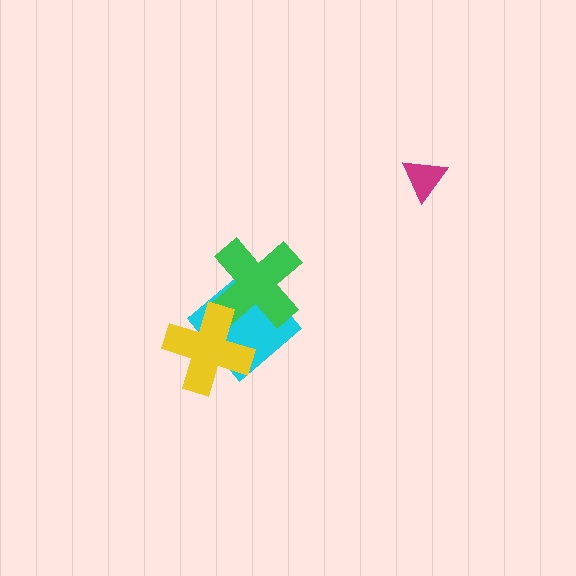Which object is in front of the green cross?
The yellow cross is in front of the green cross.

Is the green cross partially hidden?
Yes, it is partially covered by another shape.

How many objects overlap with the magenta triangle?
0 objects overlap with the magenta triangle.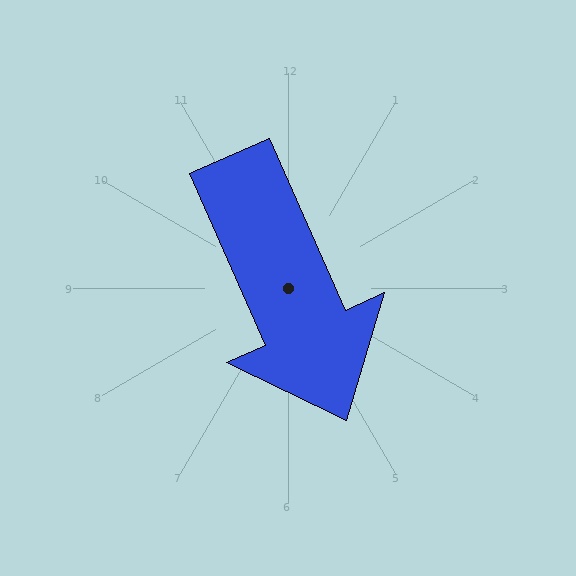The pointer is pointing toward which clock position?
Roughly 5 o'clock.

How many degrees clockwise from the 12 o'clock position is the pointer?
Approximately 156 degrees.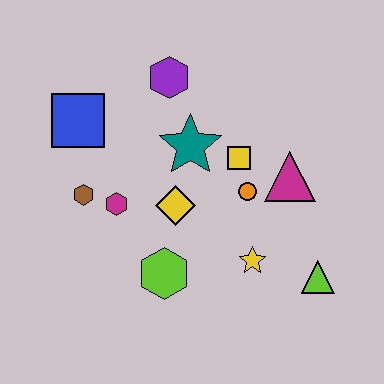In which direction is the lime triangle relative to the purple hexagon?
The lime triangle is below the purple hexagon.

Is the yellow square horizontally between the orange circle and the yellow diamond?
Yes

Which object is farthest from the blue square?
The lime triangle is farthest from the blue square.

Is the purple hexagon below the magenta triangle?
No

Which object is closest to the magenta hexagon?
The brown hexagon is closest to the magenta hexagon.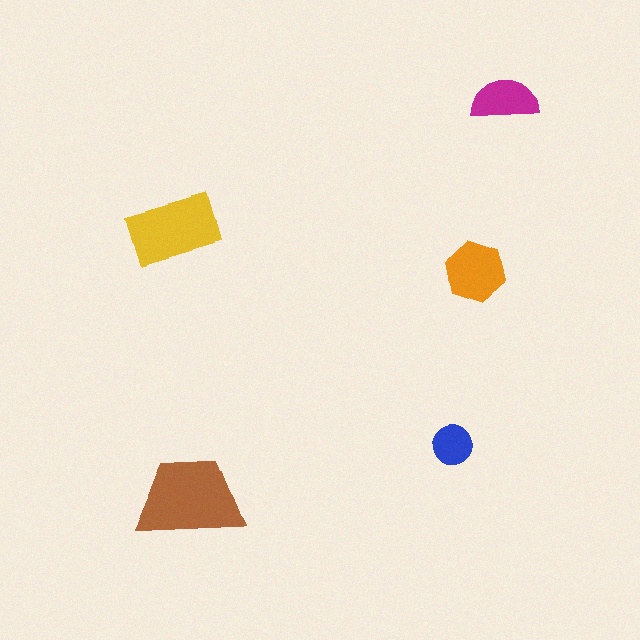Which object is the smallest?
The blue circle.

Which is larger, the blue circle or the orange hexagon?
The orange hexagon.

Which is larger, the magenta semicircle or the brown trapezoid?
The brown trapezoid.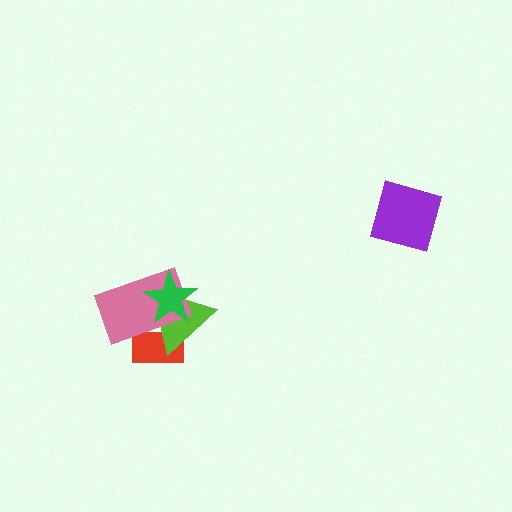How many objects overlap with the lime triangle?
3 objects overlap with the lime triangle.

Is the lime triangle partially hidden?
Yes, it is partially covered by another shape.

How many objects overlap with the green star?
2 objects overlap with the green star.